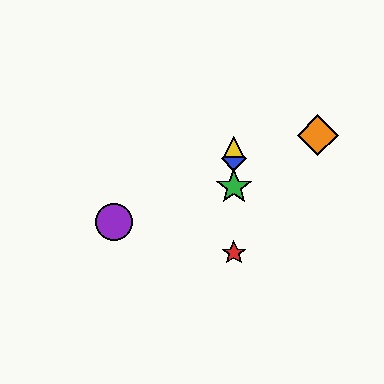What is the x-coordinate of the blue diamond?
The blue diamond is at x≈234.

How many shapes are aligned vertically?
4 shapes (the red star, the blue diamond, the green star, the yellow triangle) are aligned vertically.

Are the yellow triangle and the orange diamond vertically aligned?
No, the yellow triangle is at x≈234 and the orange diamond is at x≈318.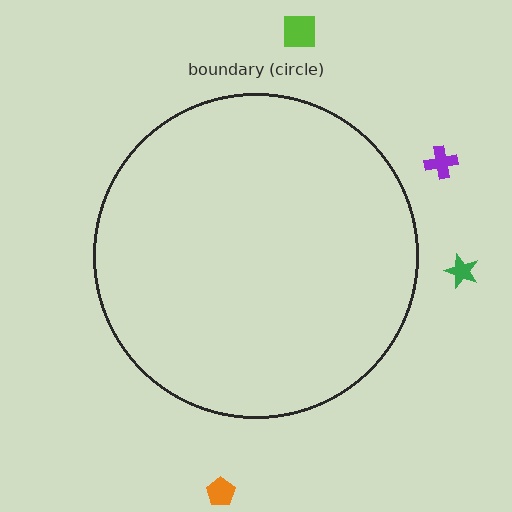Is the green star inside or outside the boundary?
Outside.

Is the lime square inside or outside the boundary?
Outside.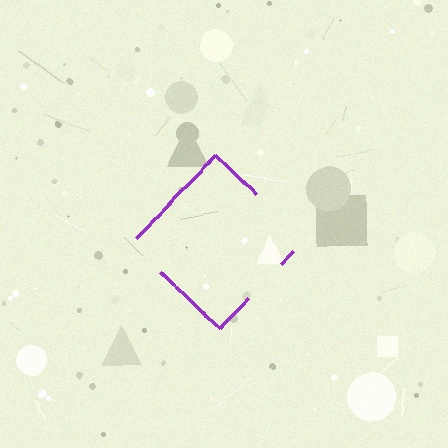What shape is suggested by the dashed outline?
The dashed outline suggests a diamond.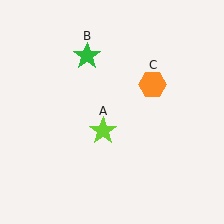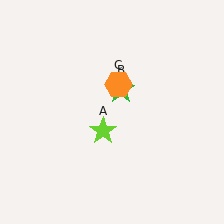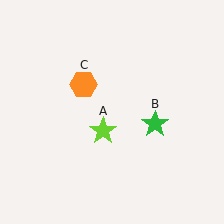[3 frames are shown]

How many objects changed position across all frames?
2 objects changed position: green star (object B), orange hexagon (object C).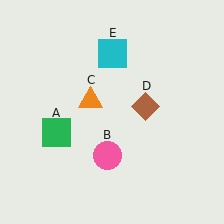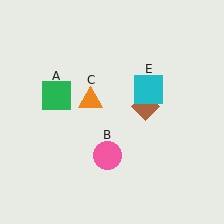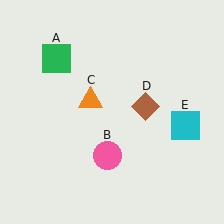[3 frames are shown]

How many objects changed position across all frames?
2 objects changed position: green square (object A), cyan square (object E).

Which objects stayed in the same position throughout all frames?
Pink circle (object B) and orange triangle (object C) and brown diamond (object D) remained stationary.